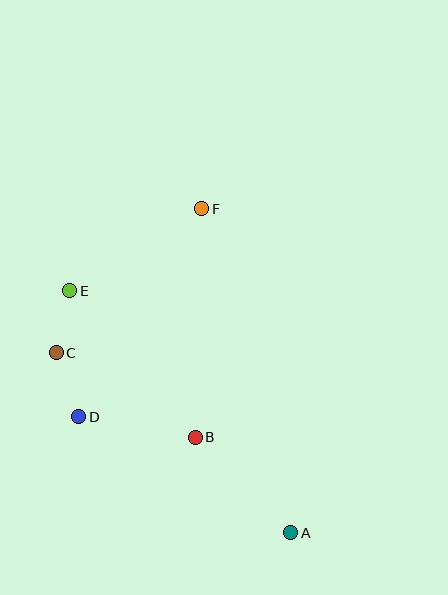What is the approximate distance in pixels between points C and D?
The distance between C and D is approximately 68 pixels.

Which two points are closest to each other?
Points C and E are closest to each other.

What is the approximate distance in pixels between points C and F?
The distance between C and F is approximately 205 pixels.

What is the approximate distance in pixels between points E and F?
The distance between E and F is approximately 155 pixels.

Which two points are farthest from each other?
Points A and F are farthest from each other.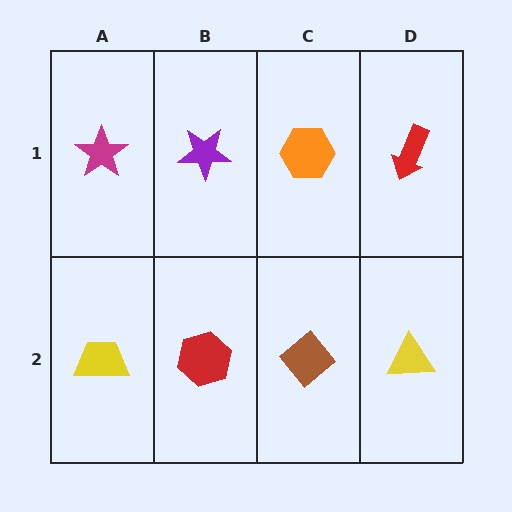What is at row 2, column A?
A yellow trapezoid.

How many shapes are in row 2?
4 shapes.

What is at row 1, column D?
A red arrow.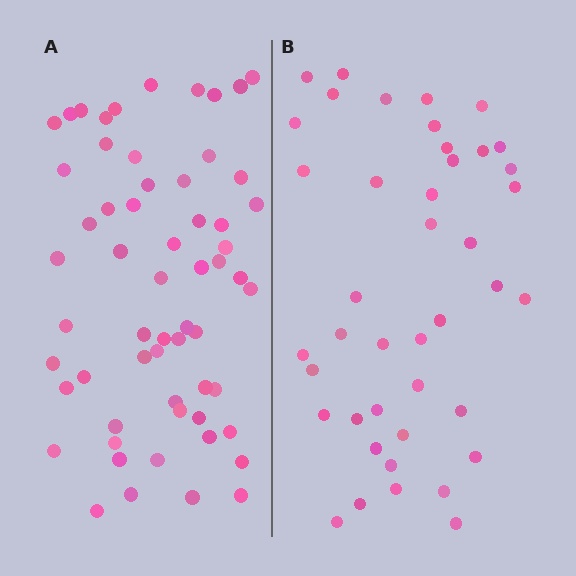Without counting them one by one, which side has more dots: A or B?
Region A (the left region) has more dots.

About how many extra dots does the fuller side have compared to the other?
Region A has approximately 20 more dots than region B.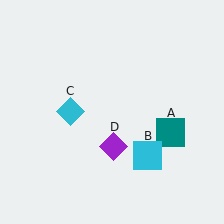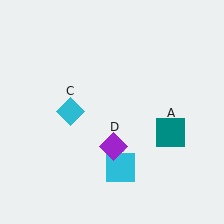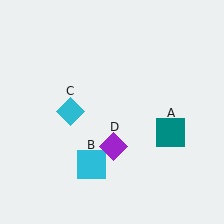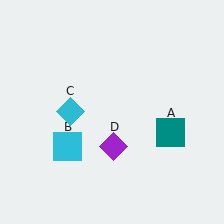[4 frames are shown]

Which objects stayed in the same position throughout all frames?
Teal square (object A) and cyan diamond (object C) and purple diamond (object D) remained stationary.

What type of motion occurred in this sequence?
The cyan square (object B) rotated clockwise around the center of the scene.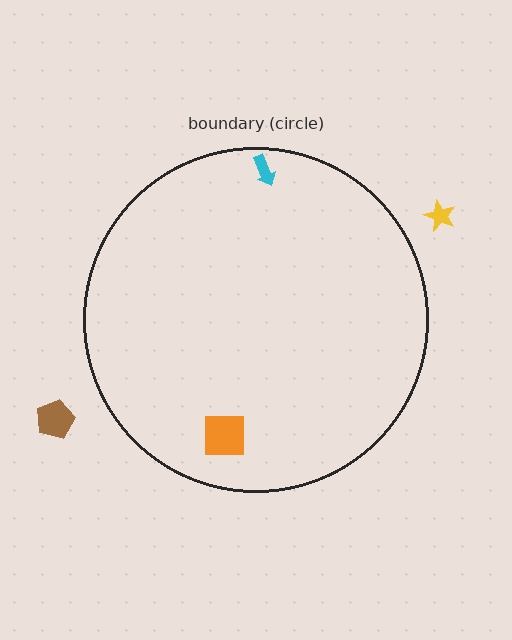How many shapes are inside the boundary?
2 inside, 2 outside.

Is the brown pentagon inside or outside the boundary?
Outside.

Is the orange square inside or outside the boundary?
Inside.